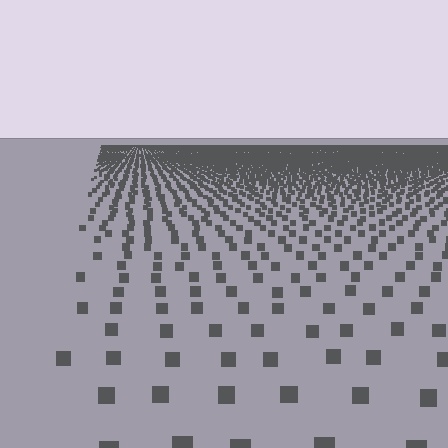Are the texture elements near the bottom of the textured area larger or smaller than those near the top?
Larger. Near the bottom, elements are closer to the viewer and appear at a bigger on-screen size.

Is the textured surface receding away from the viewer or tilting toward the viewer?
The surface is receding away from the viewer. Texture elements get smaller and denser toward the top.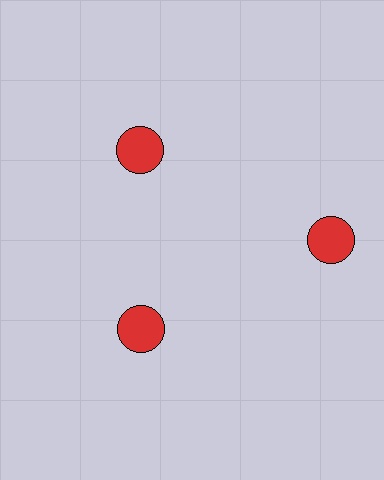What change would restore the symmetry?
The symmetry would be restored by moving it inward, back onto the ring so that all 3 circles sit at equal angles and equal distance from the center.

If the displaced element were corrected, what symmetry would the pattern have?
It would have 3-fold rotational symmetry — the pattern would map onto itself every 120 degrees.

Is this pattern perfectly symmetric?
No. The 3 red circles are arranged in a ring, but one element near the 3 o'clock position is pushed outward from the center, breaking the 3-fold rotational symmetry.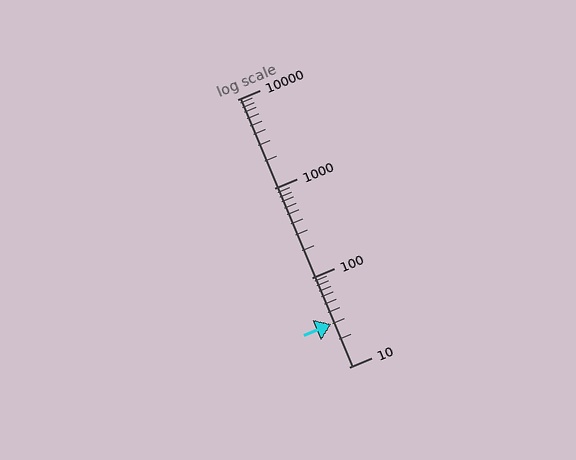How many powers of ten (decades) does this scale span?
The scale spans 3 decades, from 10 to 10000.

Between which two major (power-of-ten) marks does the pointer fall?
The pointer is between 10 and 100.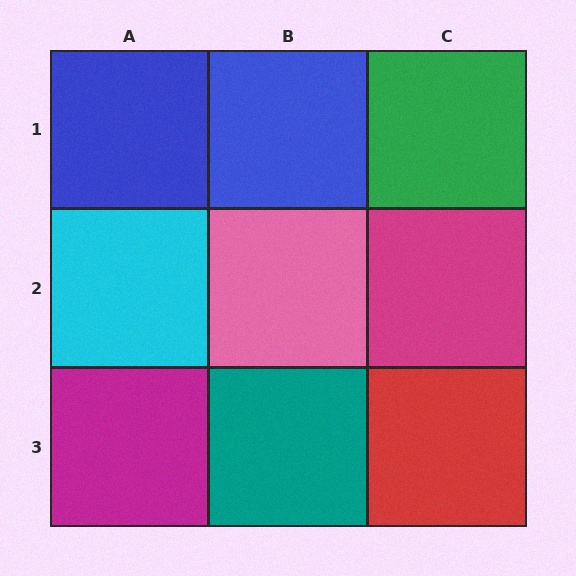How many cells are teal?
1 cell is teal.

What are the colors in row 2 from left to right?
Cyan, pink, magenta.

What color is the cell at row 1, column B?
Blue.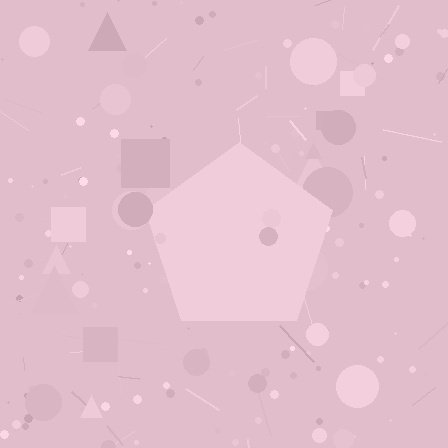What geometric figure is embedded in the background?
A pentagon is embedded in the background.